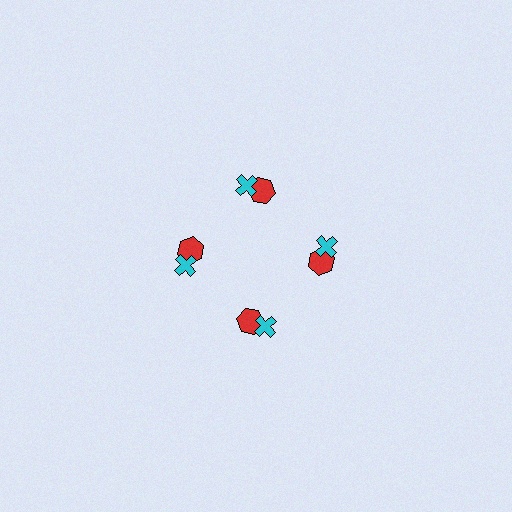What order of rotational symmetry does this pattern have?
This pattern has 4-fold rotational symmetry.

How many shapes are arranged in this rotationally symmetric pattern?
There are 8 shapes, arranged in 4 groups of 2.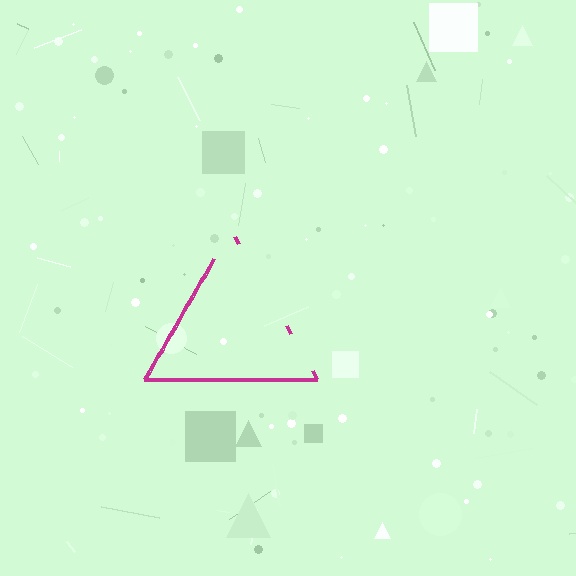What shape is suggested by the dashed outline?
The dashed outline suggests a triangle.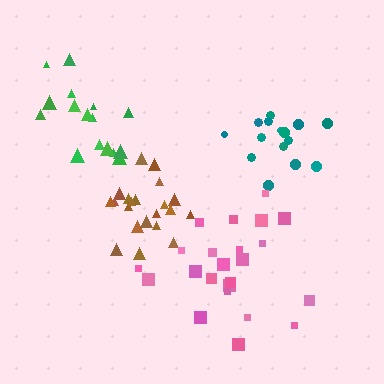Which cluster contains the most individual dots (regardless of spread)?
Pink (23).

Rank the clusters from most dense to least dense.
brown, teal, green, pink.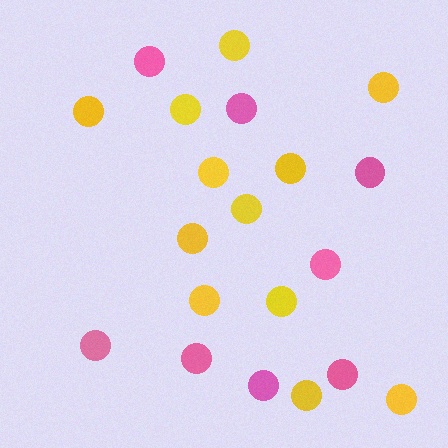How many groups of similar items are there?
There are 2 groups: one group of pink circles (8) and one group of yellow circles (12).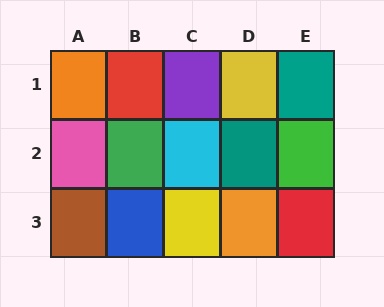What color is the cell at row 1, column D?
Yellow.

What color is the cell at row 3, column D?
Orange.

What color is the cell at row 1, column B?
Red.